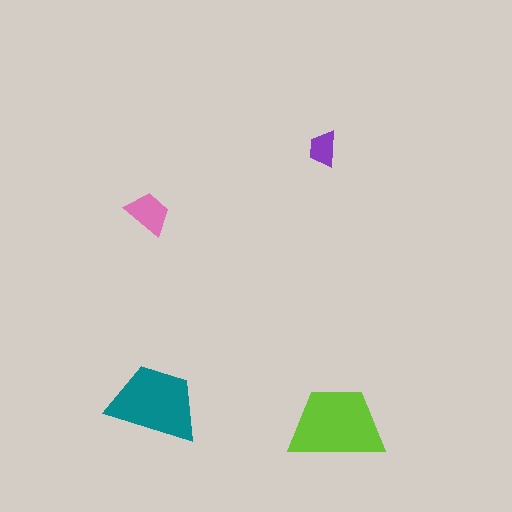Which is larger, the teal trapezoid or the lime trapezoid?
The lime one.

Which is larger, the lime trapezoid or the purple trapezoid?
The lime one.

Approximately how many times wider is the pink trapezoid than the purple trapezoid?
About 1.5 times wider.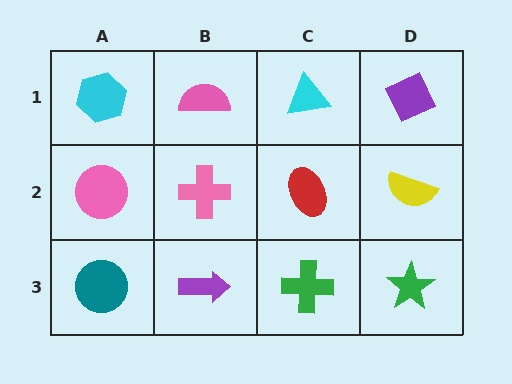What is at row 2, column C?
A red ellipse.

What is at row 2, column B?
A pink cross.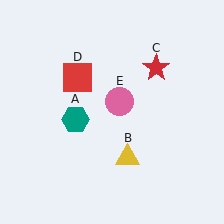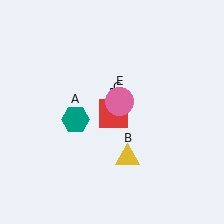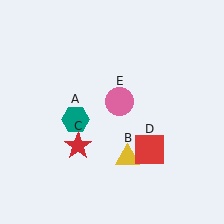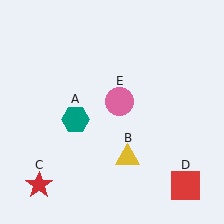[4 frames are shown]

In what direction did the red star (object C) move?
The red star (object C) moved down and to the left.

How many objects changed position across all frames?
2 objects changed position: red star (object C), red square (object D).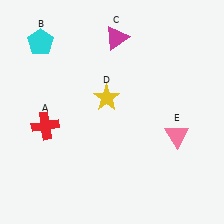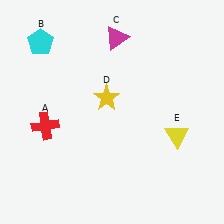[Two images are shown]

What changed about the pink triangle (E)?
In Image 1, E is pink. In Image 2, it changed to yellow.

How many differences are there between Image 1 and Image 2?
There is 1 difference between the two images.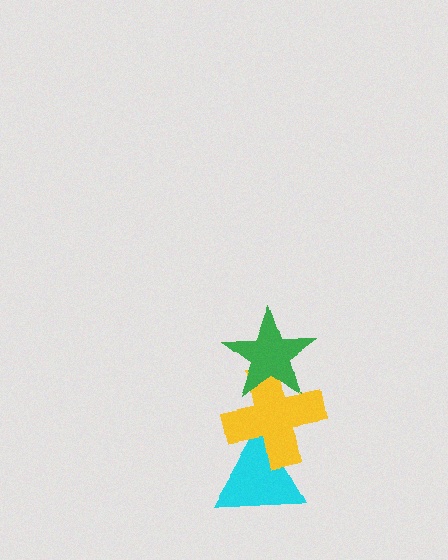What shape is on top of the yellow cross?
The green star is on top of the yellow cross.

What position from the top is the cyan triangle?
The cyan triangle is 3rd from the top.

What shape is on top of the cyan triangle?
The yellow cross is on top of the cyan triangle.